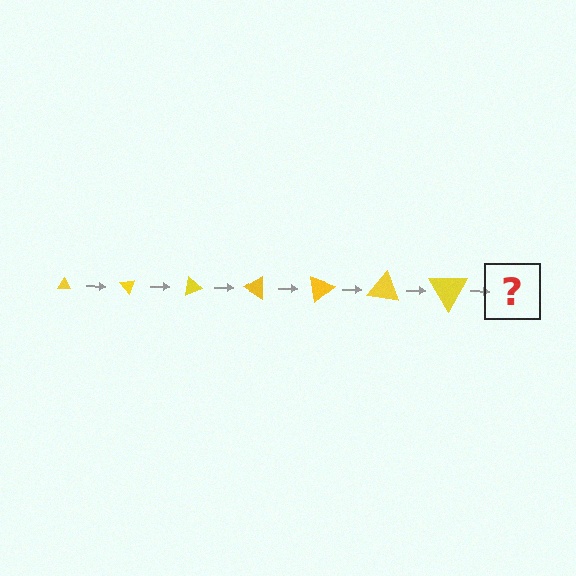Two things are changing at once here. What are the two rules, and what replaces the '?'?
The two rules are that the triangle grows larger each step and it rotates 50 degrees each step. The '?' should be a triangle, larger than the previous one and rotated 350 degrees from the start.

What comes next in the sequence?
The next element should be a triangle, larger than the previous one and rotated 350 degrees from the start.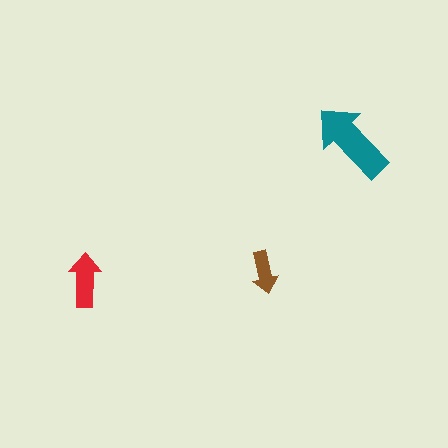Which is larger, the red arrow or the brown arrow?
The red one.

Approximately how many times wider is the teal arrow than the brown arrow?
About 2 times wider.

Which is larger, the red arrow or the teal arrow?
The teal one.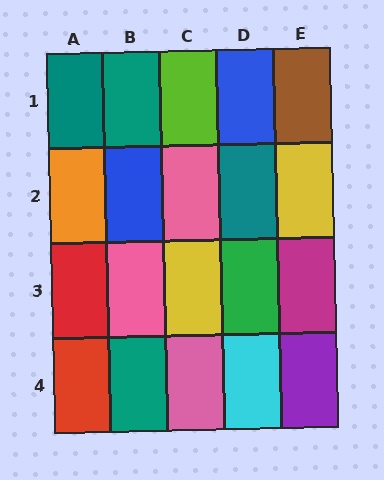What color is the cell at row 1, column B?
Teal.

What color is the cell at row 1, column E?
Brown.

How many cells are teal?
4 cells are teal.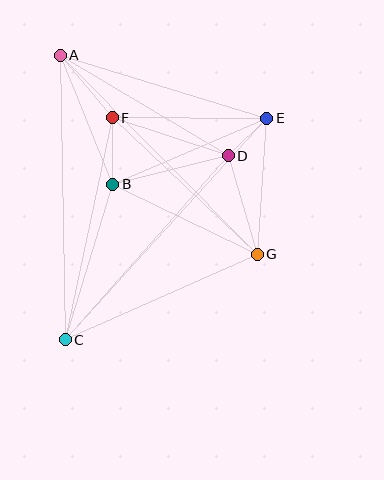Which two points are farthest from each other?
Points C and E are farthest from each other.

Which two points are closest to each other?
Points D and E are closest to each other.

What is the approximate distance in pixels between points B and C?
The distance between B and C is approximately 163 pixels.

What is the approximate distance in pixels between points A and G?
The distance between A and G is approximately 280 pixels.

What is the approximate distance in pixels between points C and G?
The distance between C and G is approximately 210 pixels.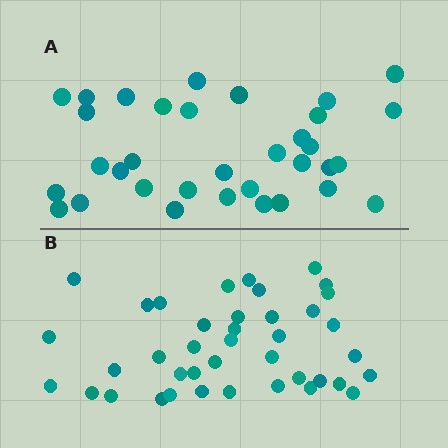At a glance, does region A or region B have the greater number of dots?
Region B (the bottom region) has more dots.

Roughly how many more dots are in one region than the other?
Region B has about 6 more dots than region A.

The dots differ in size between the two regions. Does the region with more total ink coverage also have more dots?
No. Region A has more total ink coverage because its dots are larger, but region B actually contains more individual dots. Total area can be misleading — the number of items is what matters here.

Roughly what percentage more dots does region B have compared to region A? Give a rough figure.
About 20% more.